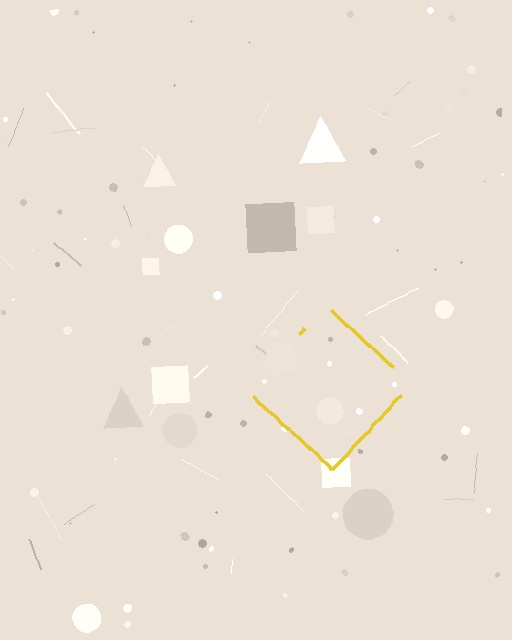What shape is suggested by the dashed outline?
The dashed outline suggests a diamond.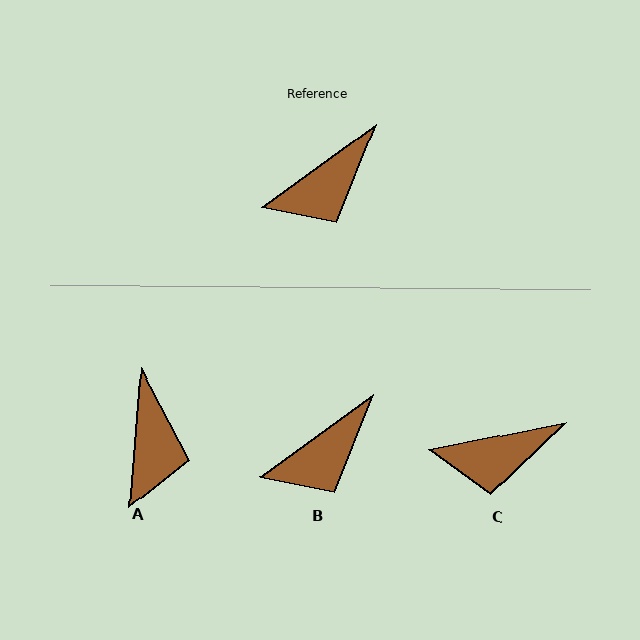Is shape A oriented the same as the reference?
No, it is off by about 50 degrees.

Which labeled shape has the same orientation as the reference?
B.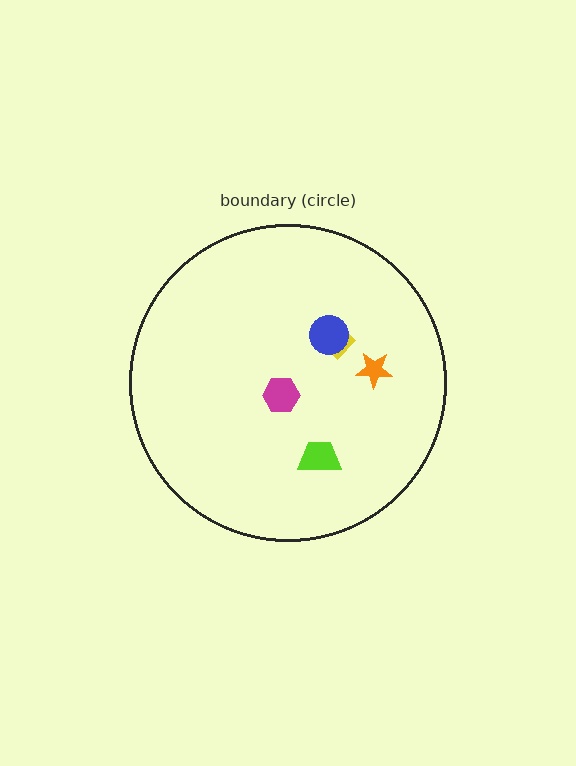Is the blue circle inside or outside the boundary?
Inside.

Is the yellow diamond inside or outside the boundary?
Inside.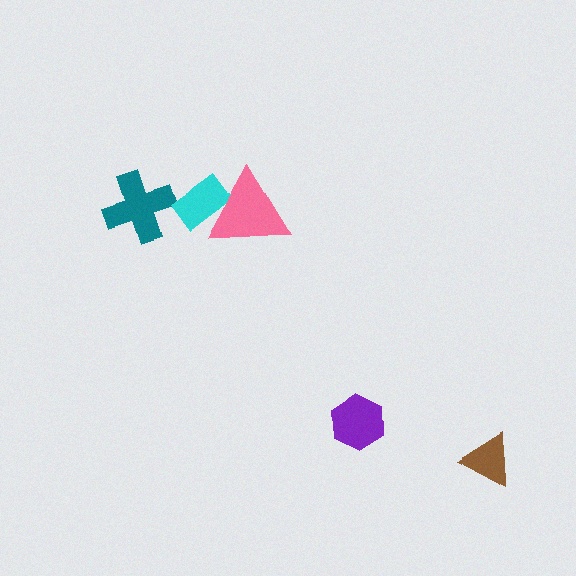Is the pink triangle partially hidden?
No, no other shape covers it.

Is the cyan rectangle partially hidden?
Yes, it is partially covered by another shape.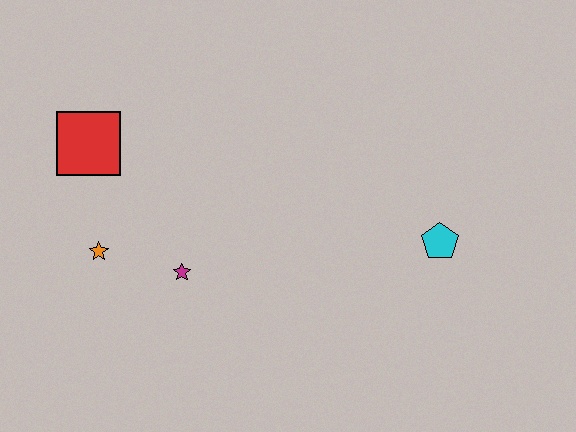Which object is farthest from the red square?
The cyan pentagon is farthest from the red square.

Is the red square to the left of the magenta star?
Yes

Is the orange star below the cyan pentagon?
Yes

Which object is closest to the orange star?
The magenta star is closest to the orange star.